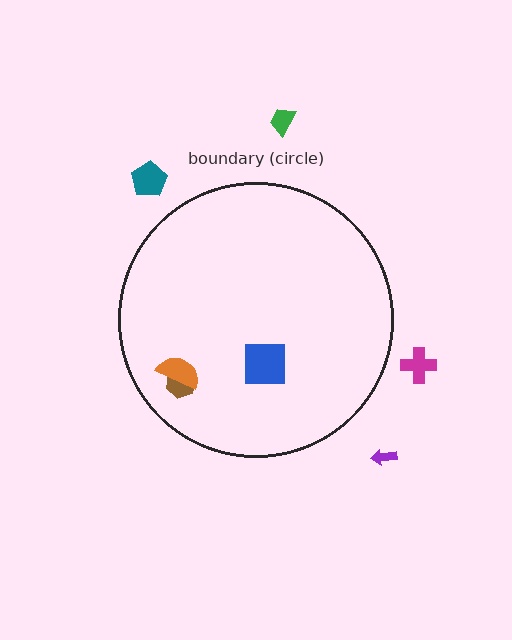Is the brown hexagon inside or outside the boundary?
Inside.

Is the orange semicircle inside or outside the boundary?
Inside.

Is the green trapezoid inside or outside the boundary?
Outside.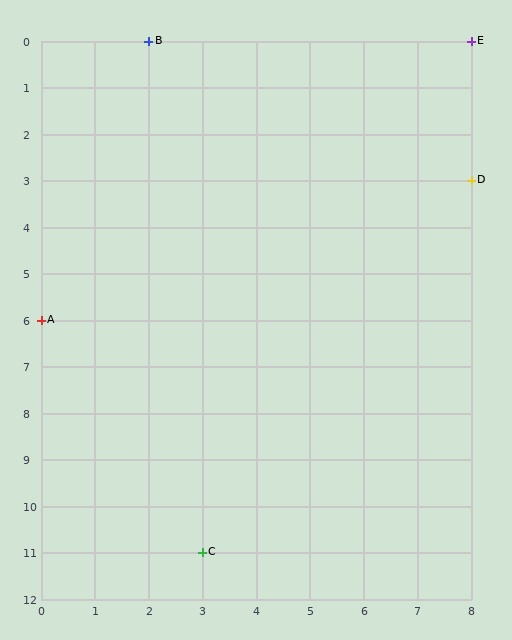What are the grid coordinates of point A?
Point A is at grid coordinates (0, 6).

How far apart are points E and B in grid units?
Points E and B are 6 columns apart.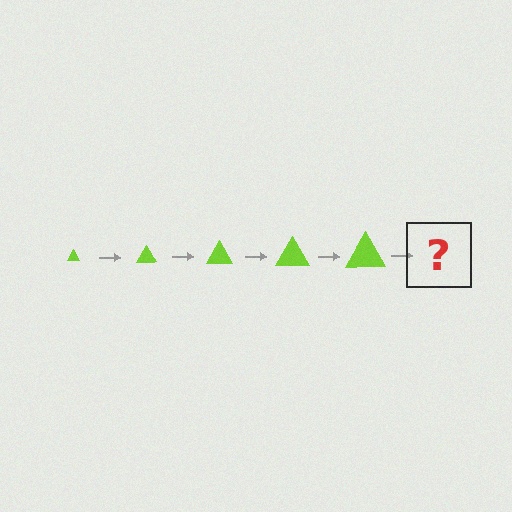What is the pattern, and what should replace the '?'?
The pattern is that the triangle gets progressively larger each step. The '?' should be a lime triangle, larger than the previous one.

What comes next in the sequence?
The next element should be a lime triangle, larger than the previous one.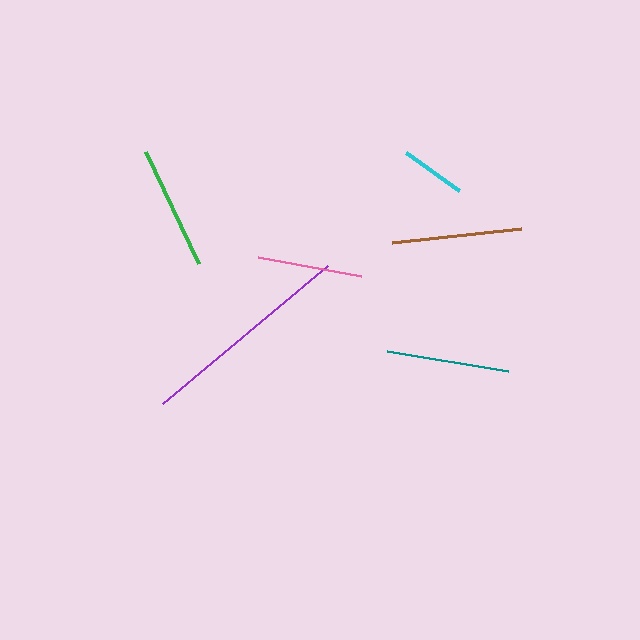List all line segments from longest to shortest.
From longest to shortest: purple, brown, green, teal, pink, cyan.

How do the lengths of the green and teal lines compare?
The green and teal lines are approximately the same length.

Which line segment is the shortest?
The cyan line is the shortest at approximately 66 pixels.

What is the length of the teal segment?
The teal segment is approximately 123 pixels long.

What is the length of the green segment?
The green segment is approximately 124 pixels long.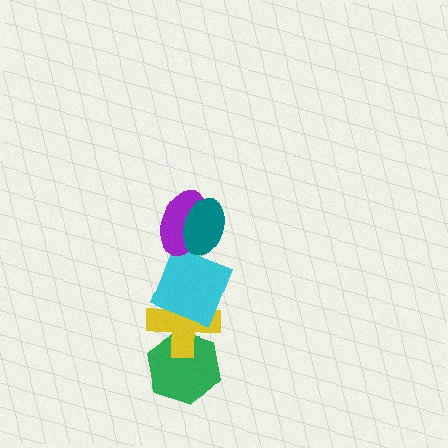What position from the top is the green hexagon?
The green hexagon is 5th from the top.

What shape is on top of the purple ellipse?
The teal ellipse is on top of the purple ellipse.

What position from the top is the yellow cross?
The yellow cross is 4th from the top.